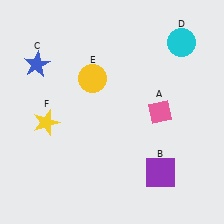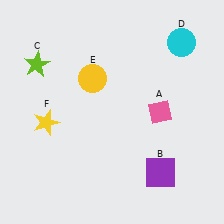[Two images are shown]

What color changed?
The star (C) changed from blue in Image 1 to lime in Image 2.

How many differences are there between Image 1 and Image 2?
There is 1 difference between the two images.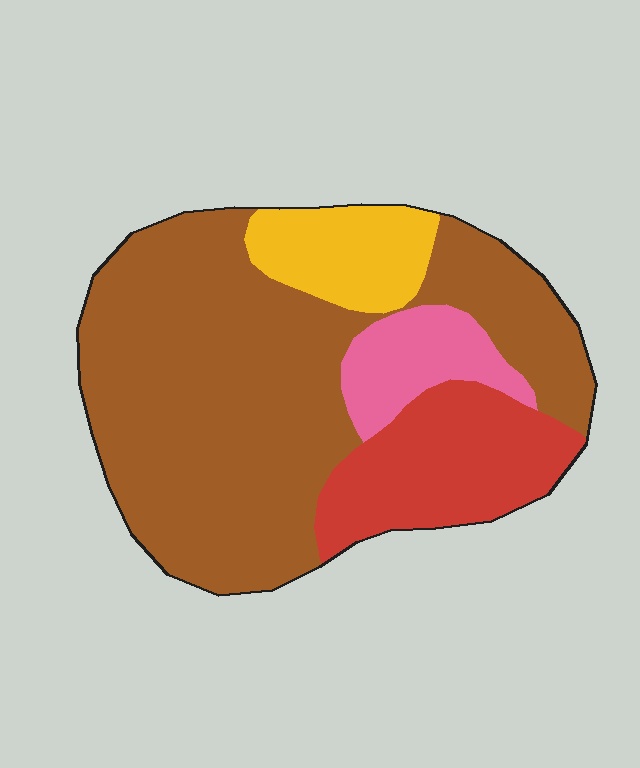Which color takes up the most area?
Brown, at roughly 60%.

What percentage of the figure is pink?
Pink covers around 10% of the figure.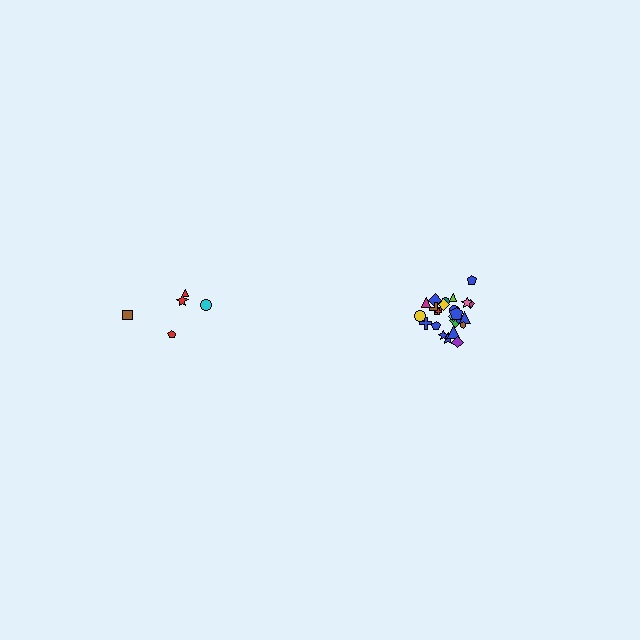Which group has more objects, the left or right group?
The right group.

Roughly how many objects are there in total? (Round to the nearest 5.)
Roughly 30 objects in total.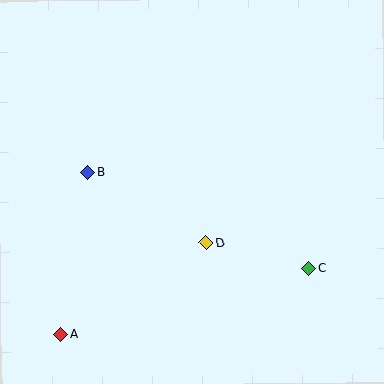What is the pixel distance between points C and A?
The distance between C and A is 256 pixels.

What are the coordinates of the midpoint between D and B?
The midpoint between D and B is at (147, 208).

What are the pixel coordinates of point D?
Point D is at (206, 243).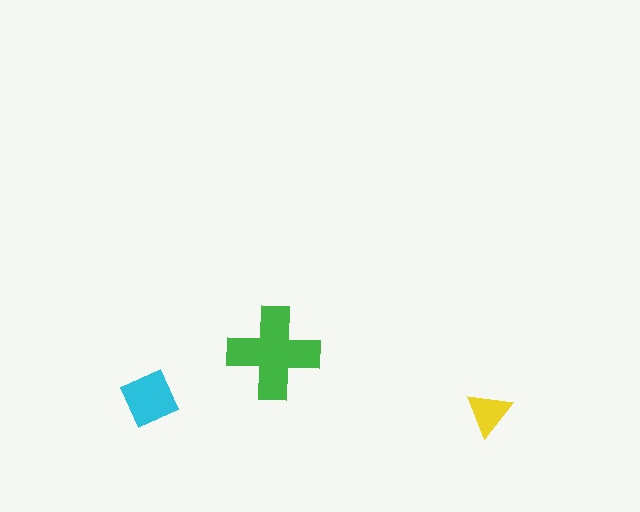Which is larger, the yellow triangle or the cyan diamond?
The cyan diamond.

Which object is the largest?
The green cross.